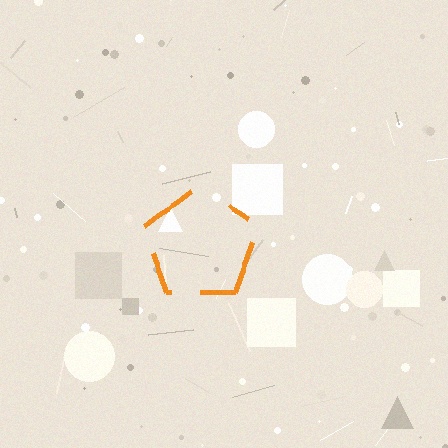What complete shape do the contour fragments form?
The contour fragments form a pentagon.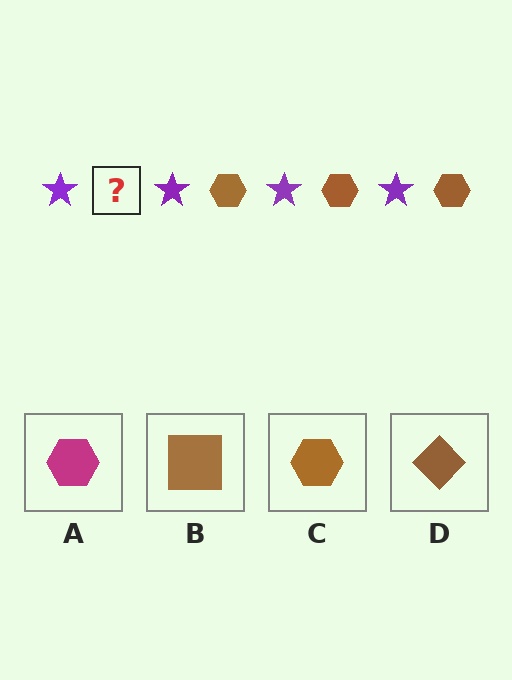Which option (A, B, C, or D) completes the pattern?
C.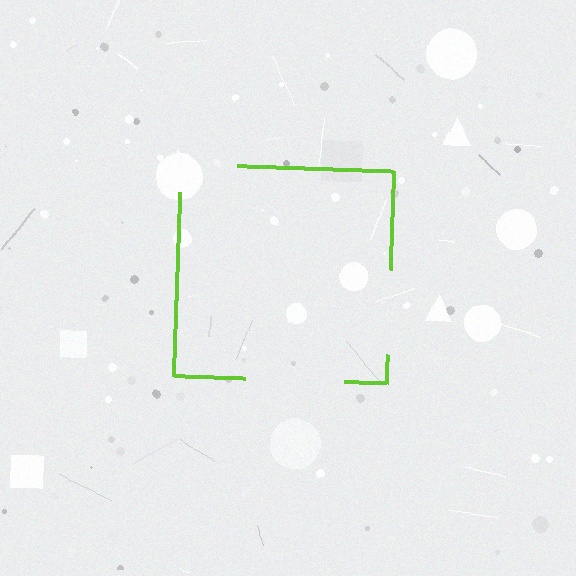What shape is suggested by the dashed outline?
The dashed outline suggests a square.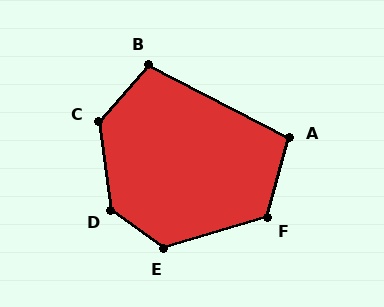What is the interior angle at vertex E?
Approximately 128 degrees (obtuse).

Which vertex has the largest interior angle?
D, at approximately 134 degrees.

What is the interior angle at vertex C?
Approximately 131 degrees (obtuse).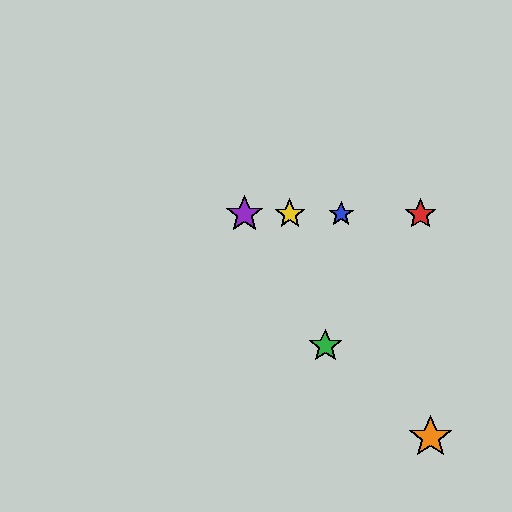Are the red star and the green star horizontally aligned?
No, the red star is at y≈214 and the green star is at y≈346.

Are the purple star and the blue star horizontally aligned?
Yes, both are at y≈214.